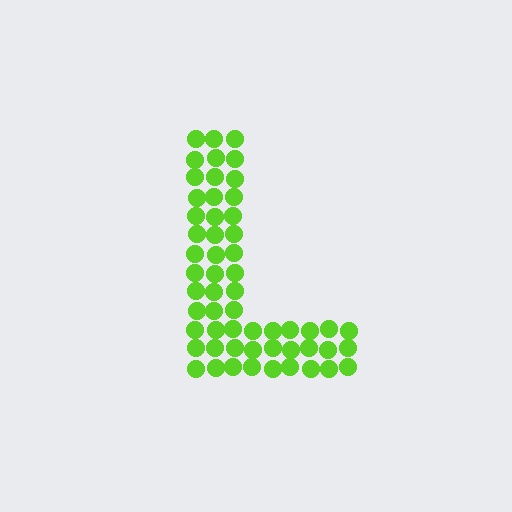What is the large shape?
The large shape is the letter L.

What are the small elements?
The small elements are circles.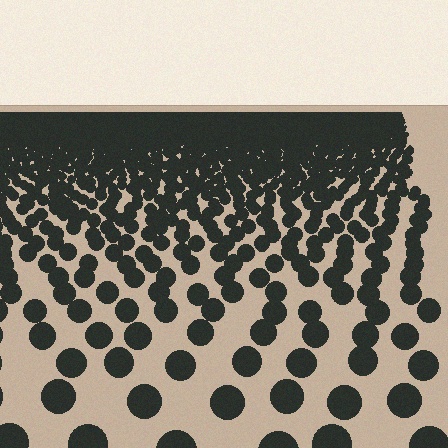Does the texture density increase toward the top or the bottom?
Density increases toward the top.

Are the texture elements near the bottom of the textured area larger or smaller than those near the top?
Larger. Near the bottom, elements are closer to the viewer and appear at a bigger on-screen size.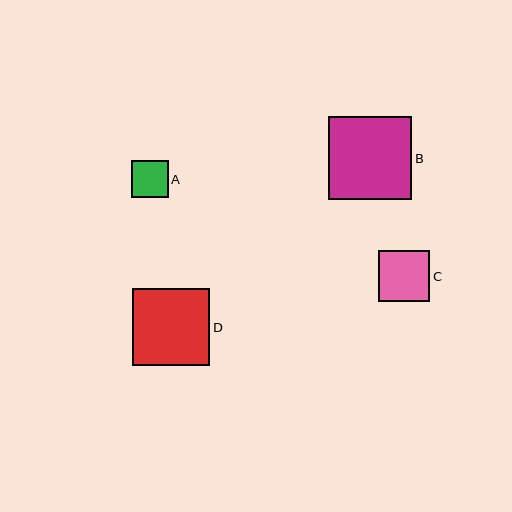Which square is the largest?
Square B is the largest with a size of approximately 83 pixels.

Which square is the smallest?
Square A is the smallest with a size of approximately 37 pixels.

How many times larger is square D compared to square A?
Square D is approximately 2.1 times the size of square A.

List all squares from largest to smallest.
From largest to smallest: B, D, C, A.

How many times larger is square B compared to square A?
Square B is approximately 2.2 times the size of square A.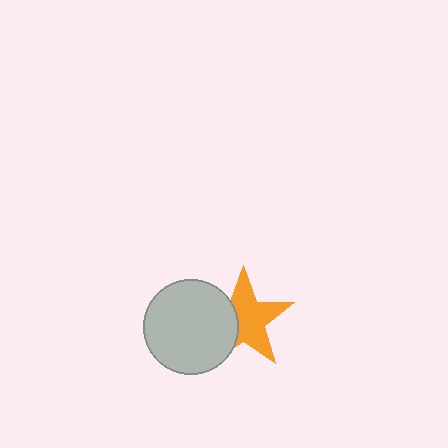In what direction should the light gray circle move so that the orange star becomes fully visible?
The light gray circle should move left. That is the shortest direction to clear the overlap and leave the orange star fully visible.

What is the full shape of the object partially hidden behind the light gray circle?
The partially hidden object is an orange star.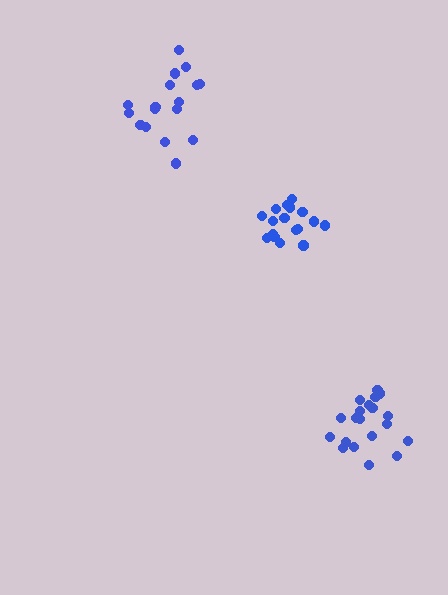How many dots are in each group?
Group 1: 17 dots, Group 2: 17 dots, Group 3: 20 dots (54 total).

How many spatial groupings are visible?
There are 3 spatial groupings.